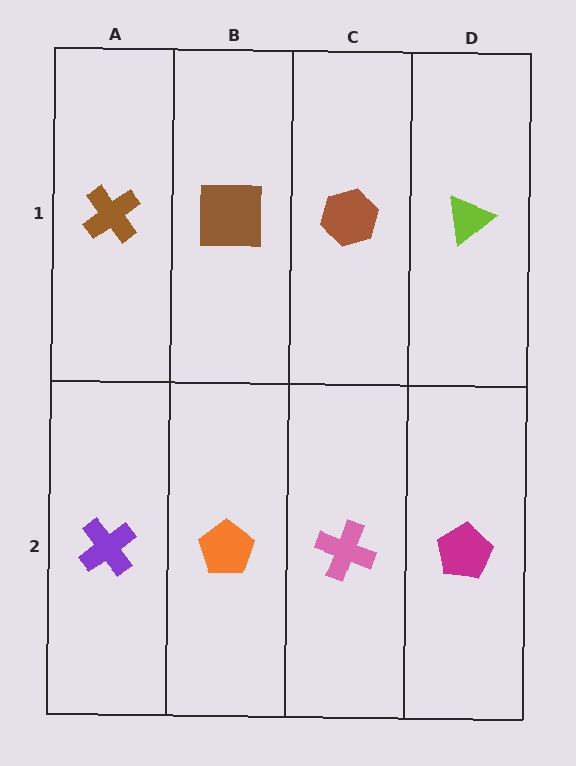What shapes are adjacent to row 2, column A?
A brown cross (row 1, column A), an orange pentagon (row 2, column B).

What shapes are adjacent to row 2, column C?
A brown hexagon (row 1, column C), an orange pentagon (row 2, column B), a magenta pentagon (row 2, column D).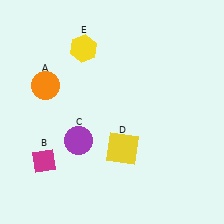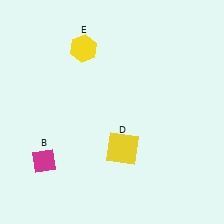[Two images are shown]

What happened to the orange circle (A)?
The orange circle (A) was removed in Image 2. It was in the top-left area of Image 1.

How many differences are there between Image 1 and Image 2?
There are 2 differences between the two images.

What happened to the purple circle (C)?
The purple circle (C) was removed in Image 2. It was in the bottom-left area of Image 1.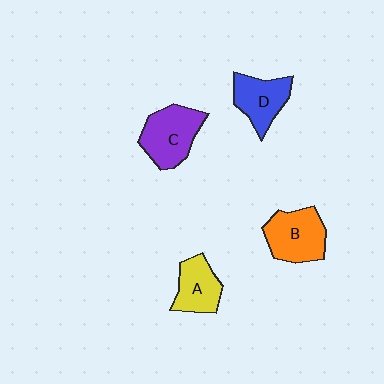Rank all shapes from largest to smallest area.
From largest to smallest: C (purple), B (orange), D (blue), A (yellow).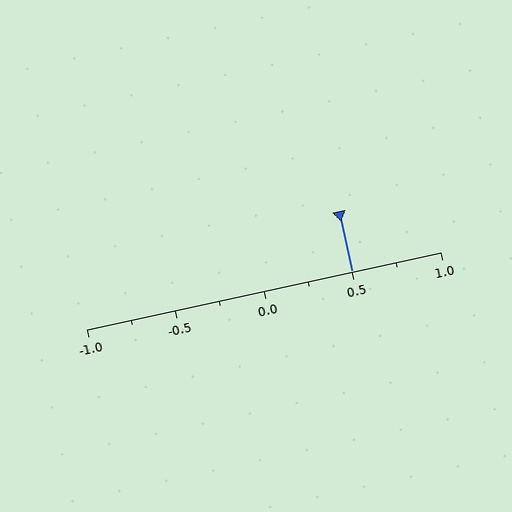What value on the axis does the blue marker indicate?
The marker indicates approximately 0.5.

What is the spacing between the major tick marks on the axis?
The major ticks are spaced 0.5 apart.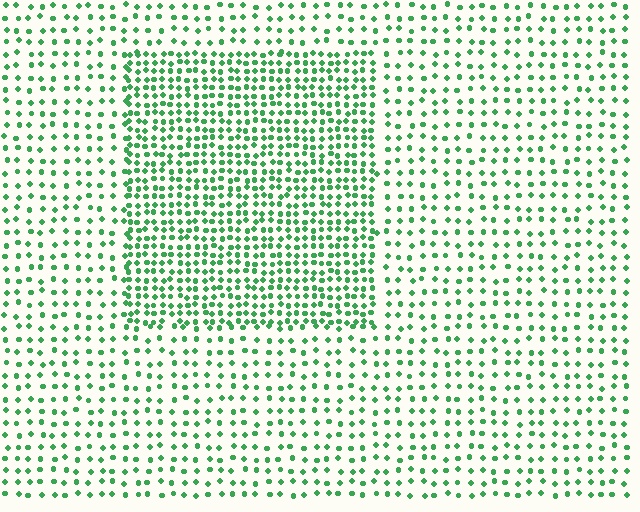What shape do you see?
I see a rectangle.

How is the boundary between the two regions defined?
The boundary is defined by a change in element density (approximately 2.0x ratio). All elements are the same color, size, and shape.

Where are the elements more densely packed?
The elements are more densely packed inside the rectangle boundary.